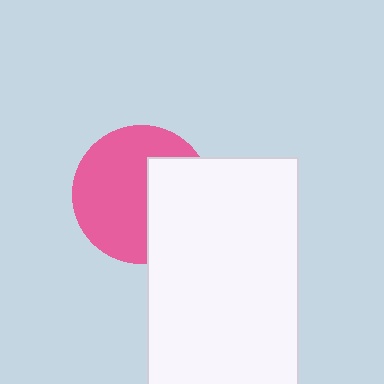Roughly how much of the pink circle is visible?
About half of it is visible (roughly 63%).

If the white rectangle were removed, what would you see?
You would see the complete pink circle.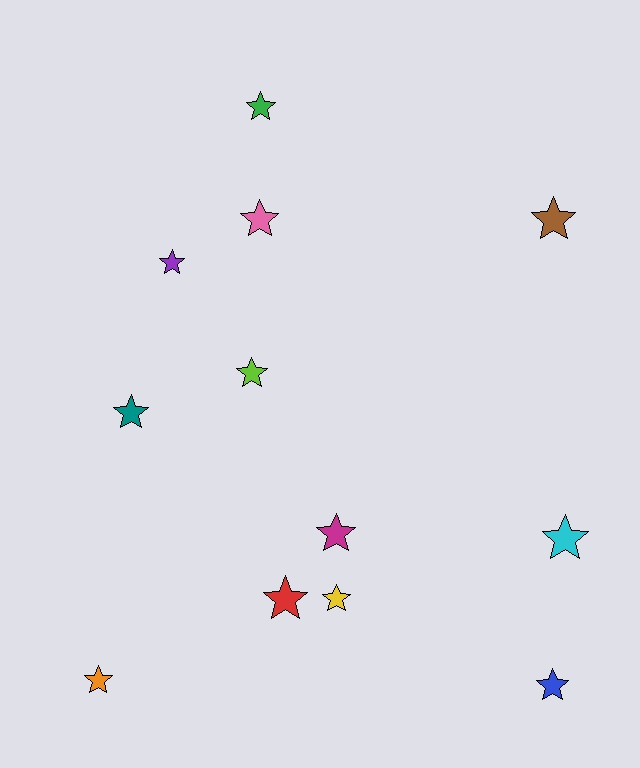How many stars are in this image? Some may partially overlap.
There are 12 stars.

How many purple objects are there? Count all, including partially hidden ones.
There is 1 purple object.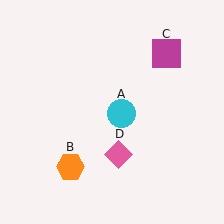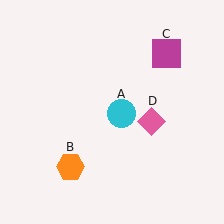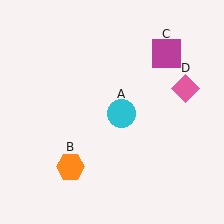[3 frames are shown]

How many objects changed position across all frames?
1 object changed position: pink diamond (object D).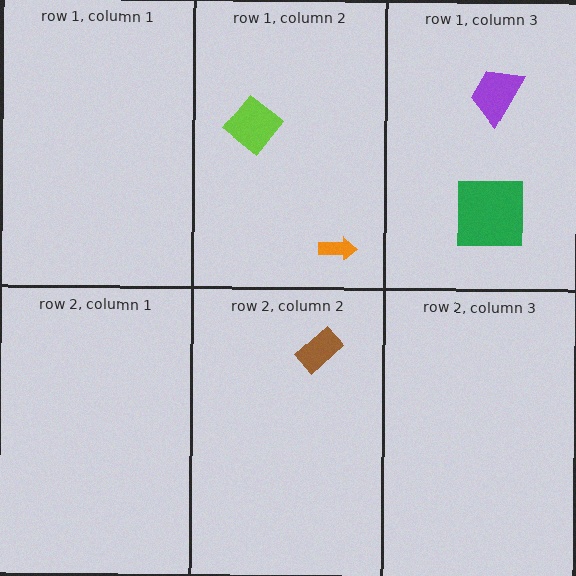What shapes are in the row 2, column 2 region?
The brown rectangle.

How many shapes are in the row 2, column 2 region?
1.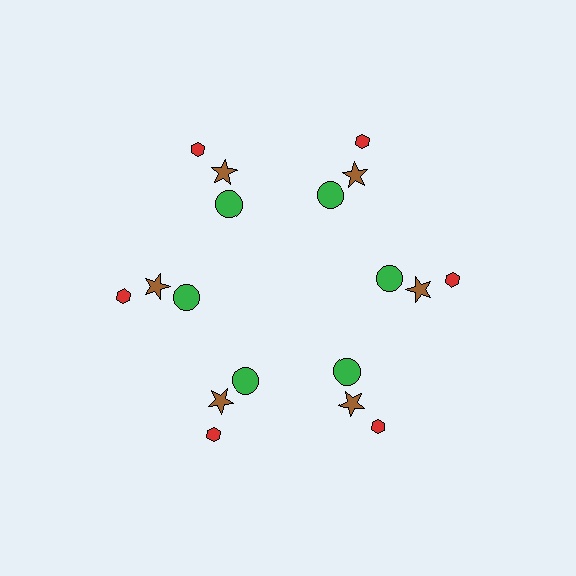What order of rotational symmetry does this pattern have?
This pattern has 6-fold rotational symmetry.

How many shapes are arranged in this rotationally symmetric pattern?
There are 18 shapes, arranged in 6 groups of 3.